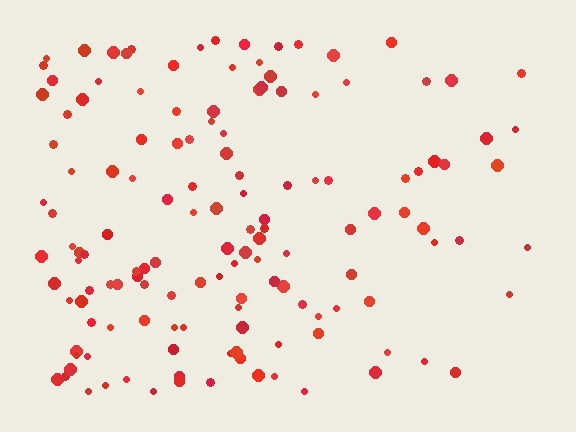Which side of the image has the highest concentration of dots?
The left.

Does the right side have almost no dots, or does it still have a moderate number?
Still a moderate number, just noticeably fewer than the left.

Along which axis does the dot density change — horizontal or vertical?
Horizontal.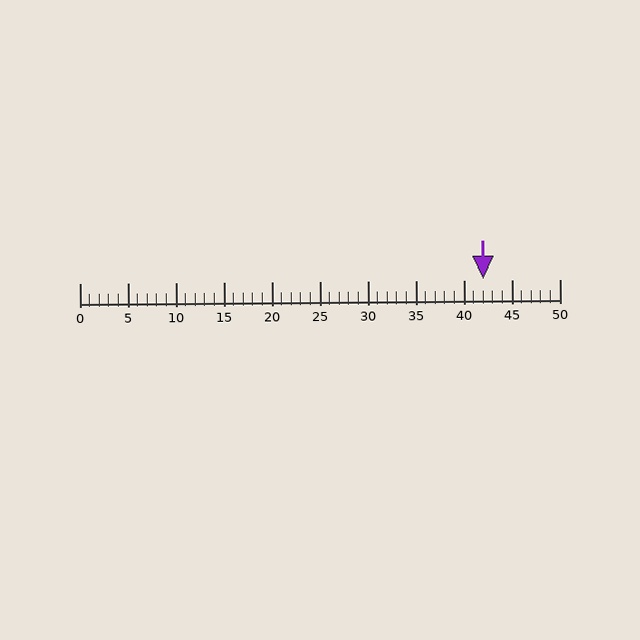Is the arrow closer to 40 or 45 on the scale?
The arrow is closer to 40.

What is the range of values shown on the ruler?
The ruler shows values from 0 to 50.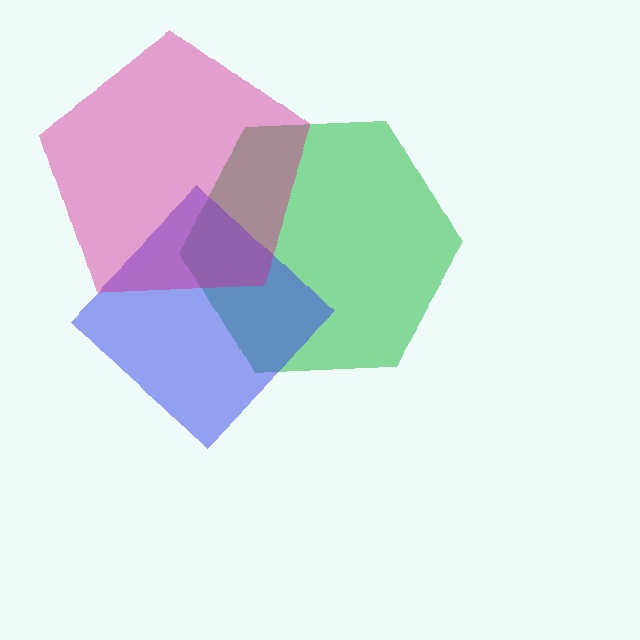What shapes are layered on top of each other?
The layered shapes are: a green hexagon, a blue diamond, a magenta pentagon.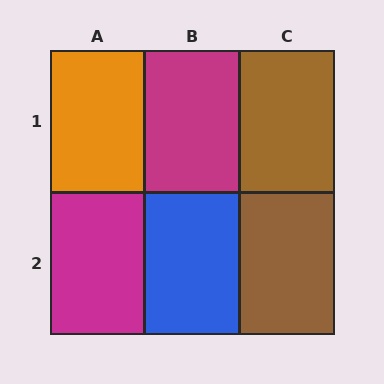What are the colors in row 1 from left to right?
Orange, magenta, brown.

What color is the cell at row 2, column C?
Brown.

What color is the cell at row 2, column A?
Magenta.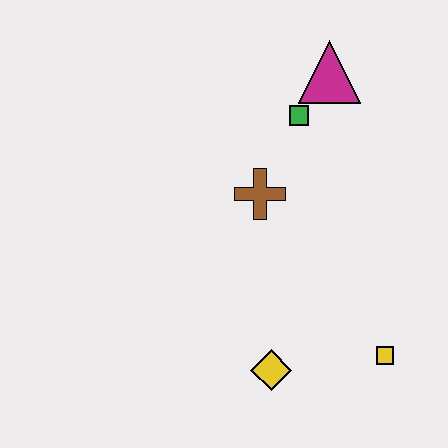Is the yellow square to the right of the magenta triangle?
Yes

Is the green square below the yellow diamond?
No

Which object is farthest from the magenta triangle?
The yellow diamond is farthest from the magenta triangle.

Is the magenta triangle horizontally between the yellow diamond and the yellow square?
Yes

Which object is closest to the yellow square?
The yellow diamond is closest to the yellow square.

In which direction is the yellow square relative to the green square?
The yellow square is below the green square.